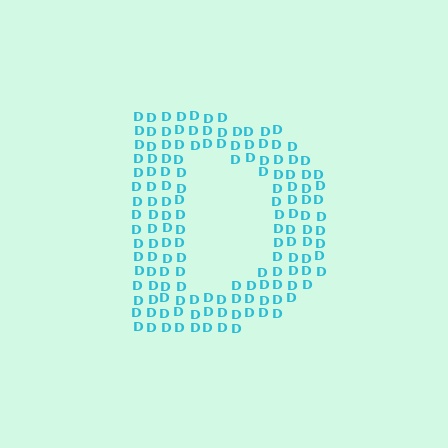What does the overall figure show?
The overall figure shows the letter D.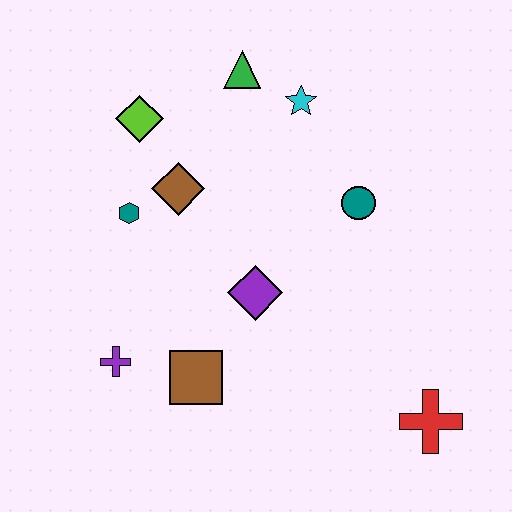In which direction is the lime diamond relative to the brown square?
The lime diamond is above the brown square.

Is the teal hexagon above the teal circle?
No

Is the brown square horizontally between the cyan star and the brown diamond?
Yes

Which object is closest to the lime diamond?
The brown diamond is closest to the lime diamond.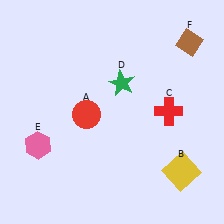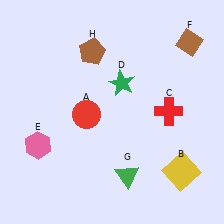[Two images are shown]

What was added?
A green triangle (G), a brown pentagon (H) were added in Image 2.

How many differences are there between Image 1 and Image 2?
There are 2 differences between the two images.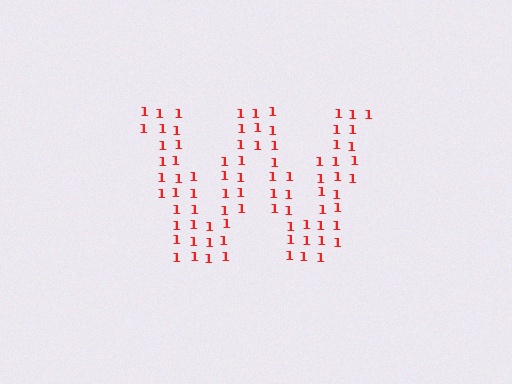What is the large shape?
The large shape is the letter W.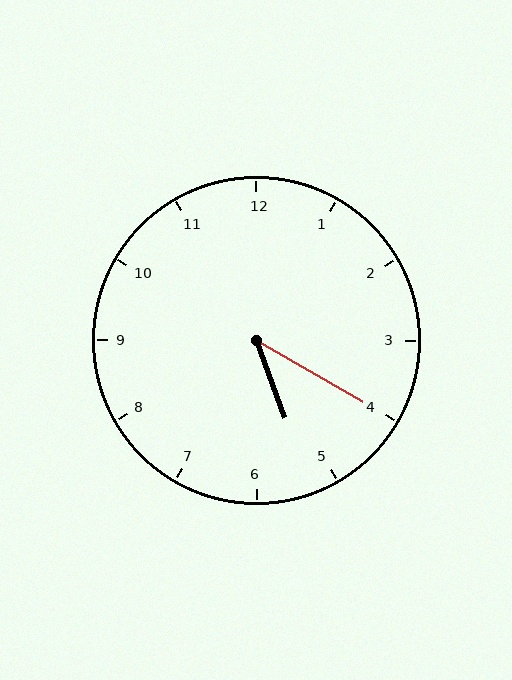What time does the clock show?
5:20.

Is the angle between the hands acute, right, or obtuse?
It is acute.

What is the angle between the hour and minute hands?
Approximately 40 degrees.